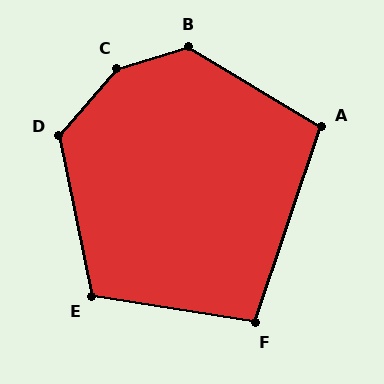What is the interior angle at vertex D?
Approximately 128 degrees (obtuse).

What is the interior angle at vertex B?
Approximately 133 degrees (obtuse).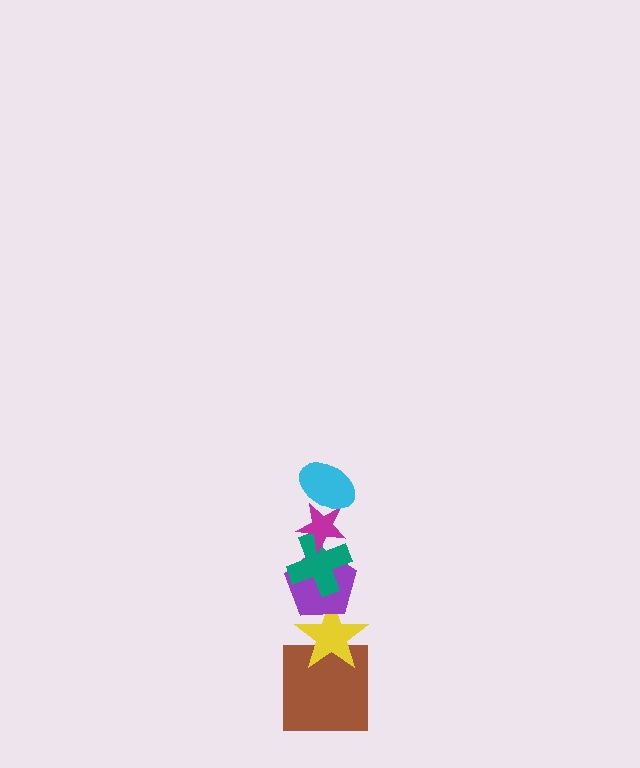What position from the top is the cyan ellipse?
The cyan ellipse is 1st from the top.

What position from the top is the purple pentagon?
The purple pentagon is 4th from the top.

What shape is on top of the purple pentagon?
The teal cross is on top of the purple pentagon.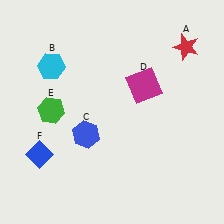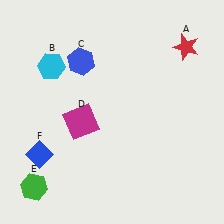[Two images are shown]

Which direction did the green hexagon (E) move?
The green hexagon (E) moved down.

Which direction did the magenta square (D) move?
The magenta square (D) moved left.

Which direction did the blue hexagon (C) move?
The blue hexagon (C) moved up.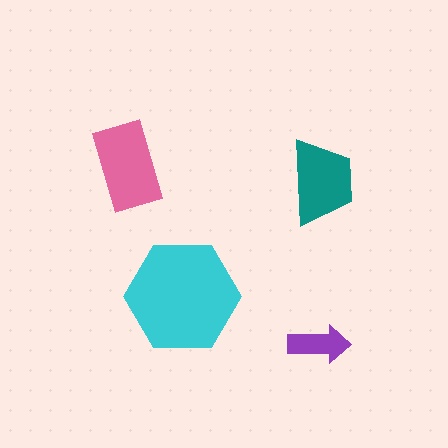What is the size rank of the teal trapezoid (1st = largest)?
3rd.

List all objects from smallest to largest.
The purple arrow, the teal trapezoid, the pink rectangle, the cyan hexagon.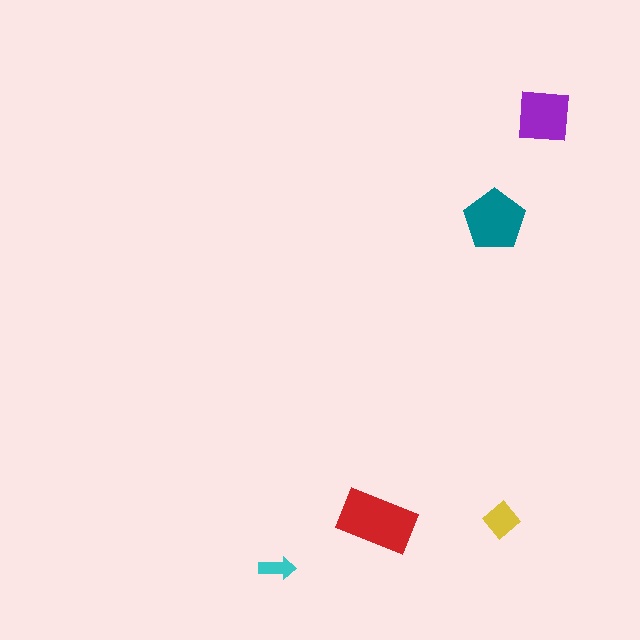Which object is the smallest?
The cyan arrow.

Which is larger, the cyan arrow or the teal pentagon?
The teal pentagon.